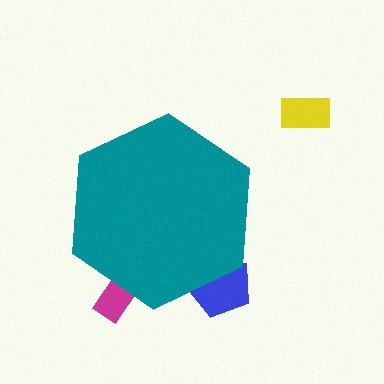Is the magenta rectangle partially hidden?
Yes, the magenta rectangle is partially hidden behind the teal hexagon.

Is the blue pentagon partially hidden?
Yes, the blue pentagon is partially hidden behind the teal hexagon.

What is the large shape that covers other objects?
A teal hexagon.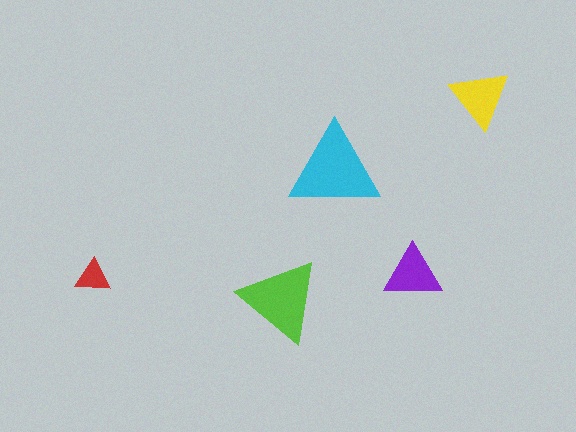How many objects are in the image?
There are 5 objects in the image.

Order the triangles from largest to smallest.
the cyan one, the lime one, the yellow one, the purple one, the red one.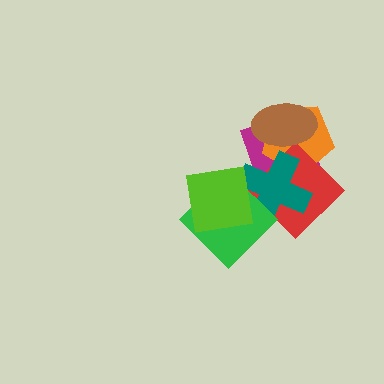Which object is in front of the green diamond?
The lime square is in front of the green diamond.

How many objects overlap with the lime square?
2 objects overlap with the lime square.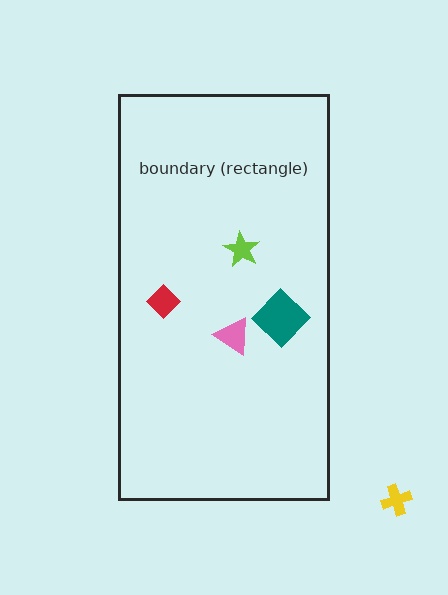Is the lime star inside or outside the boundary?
Inside.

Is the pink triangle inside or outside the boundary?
Inside.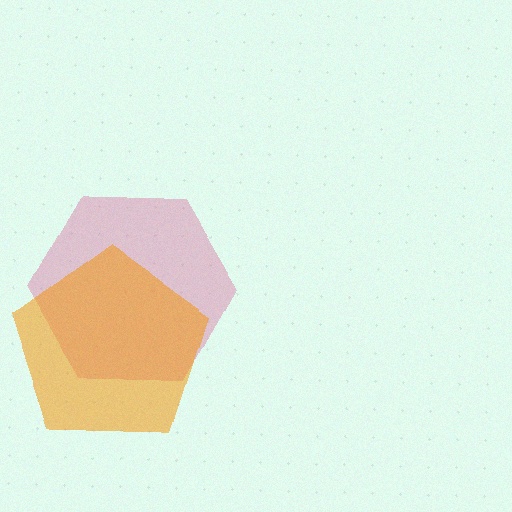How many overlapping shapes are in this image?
There are 2 overlapping shapes in the image.